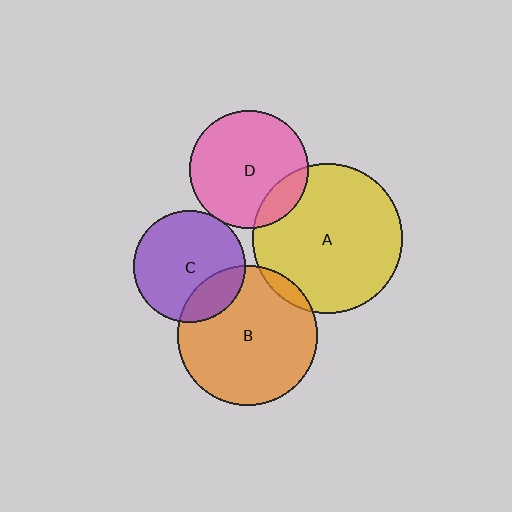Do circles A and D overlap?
Yes.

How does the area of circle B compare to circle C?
Approximately 1.6 times.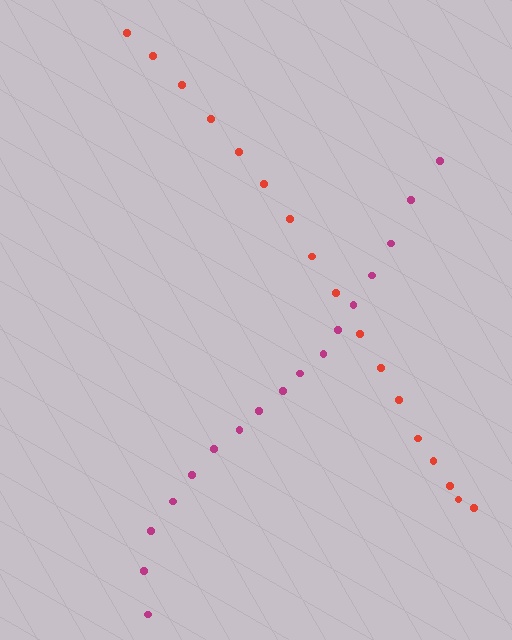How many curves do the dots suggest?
There are 2 distinct paths.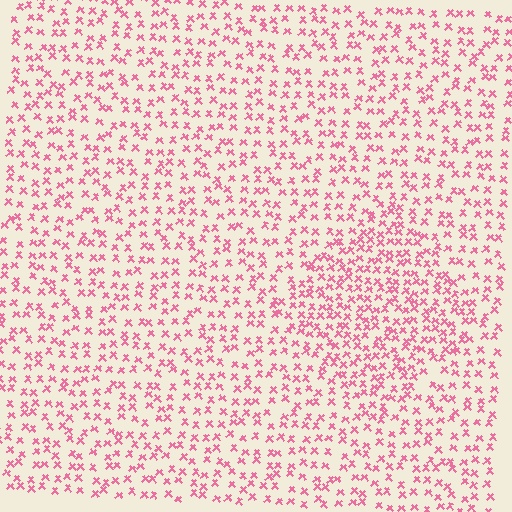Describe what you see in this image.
The image contains small pink elements arranged at two different densities. A diamond-shaped region is visible where the elements are more densely packed than the surrounding area.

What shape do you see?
I see a diamond.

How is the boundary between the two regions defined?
The boundary is defined by a change in element density (approximately 1.6x ratio). All elements are the same color, size, and shape.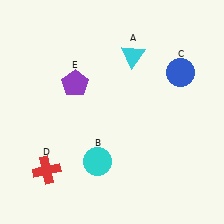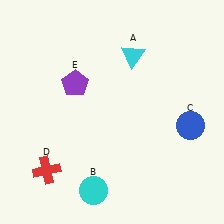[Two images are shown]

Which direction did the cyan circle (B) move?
The cyan circle (B) moved down.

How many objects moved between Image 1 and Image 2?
2 objects moved between the two images.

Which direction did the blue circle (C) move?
The blue circle (C) moved down.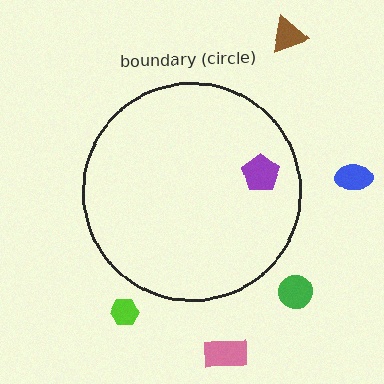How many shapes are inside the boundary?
1 inside, 5 outside.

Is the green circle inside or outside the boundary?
Outside.